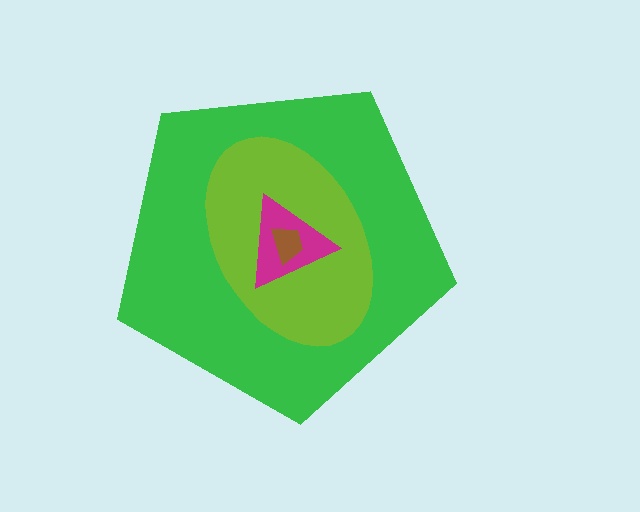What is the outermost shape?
The green pentagon.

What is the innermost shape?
The brown trapezoid.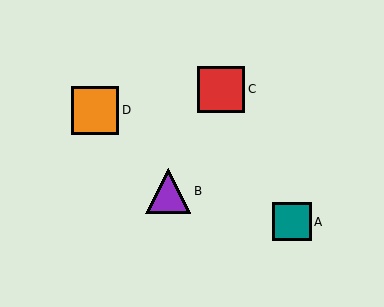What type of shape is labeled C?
Shape C is a red square.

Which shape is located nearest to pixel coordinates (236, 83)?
The red square (labeled C) at (221, 89) is nearest to that location.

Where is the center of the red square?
The center of the red square is at (221, 89).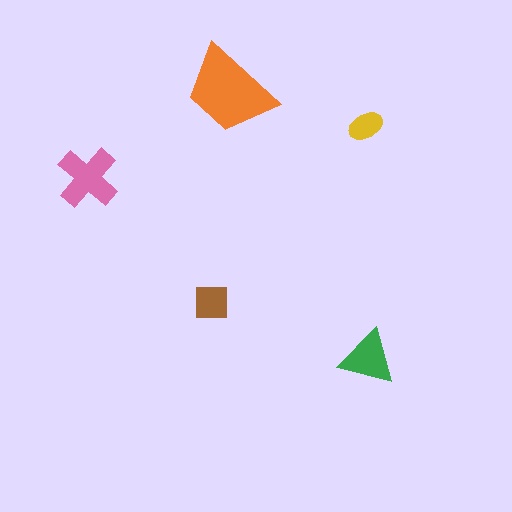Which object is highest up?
The orange trapezoid is topmost.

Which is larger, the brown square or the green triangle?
The green triangle.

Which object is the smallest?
The yellow ellipse.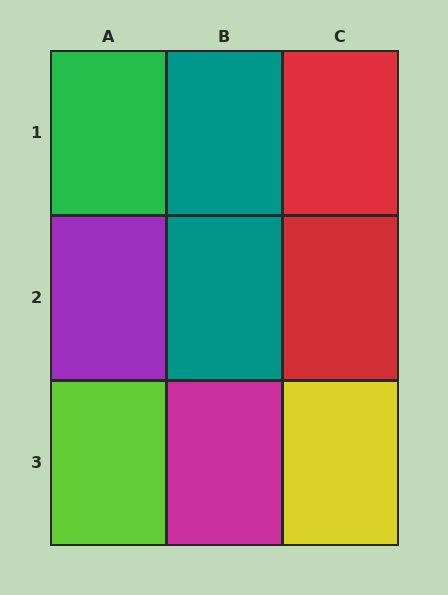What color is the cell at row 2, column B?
Teal.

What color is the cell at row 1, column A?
Green.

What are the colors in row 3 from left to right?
Lime, magenta, yellow.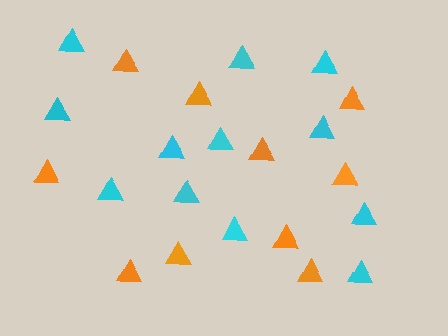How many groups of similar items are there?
There are 2 groups: one group of cyan triangles (12) and one group of orange triangles (10).